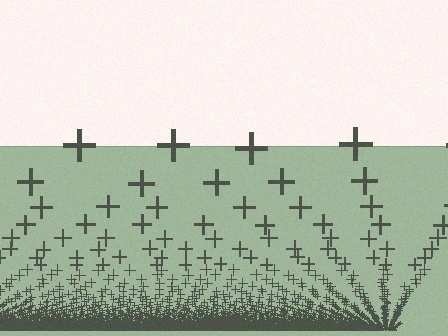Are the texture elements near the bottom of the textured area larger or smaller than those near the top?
Smaller. The gradient is inverted — elements near the bottom are smaller and denser.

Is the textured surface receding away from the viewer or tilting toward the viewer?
The surface appears to tilt toward the viewer. Texture elements get larger and sparser toward the top.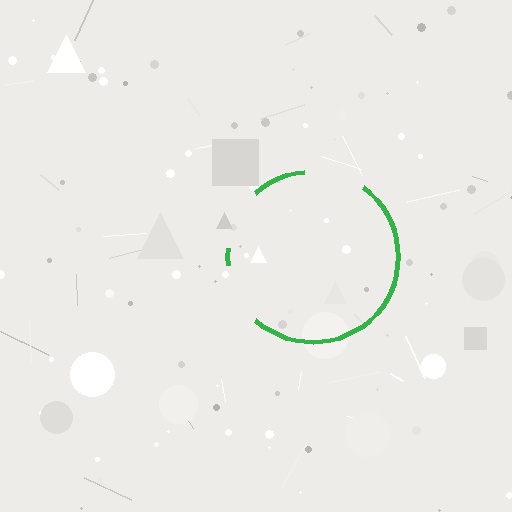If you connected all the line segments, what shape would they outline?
They would outline a circle.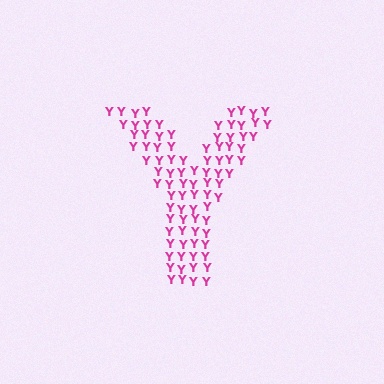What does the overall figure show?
The overall figure shows the letter Y.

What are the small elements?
The small elements are letter Y's.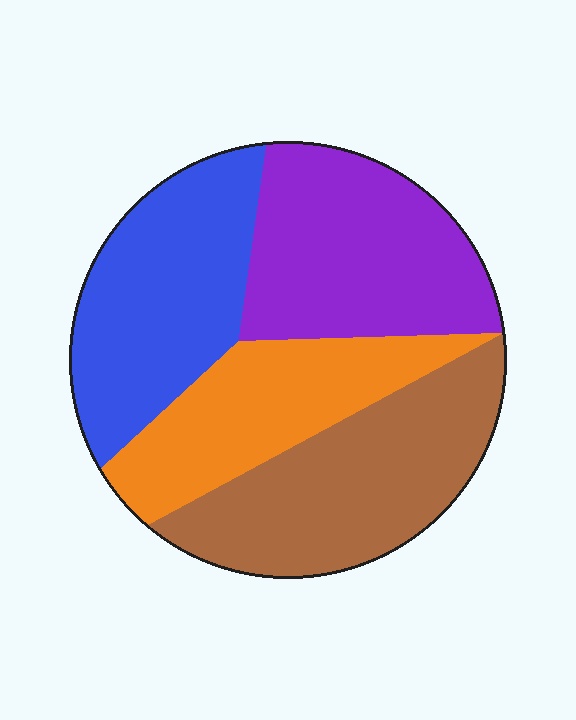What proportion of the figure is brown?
Brown takes up about one quarter (1/4) of the figure.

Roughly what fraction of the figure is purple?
Purple takes up about one quarter (1/4) of the figure.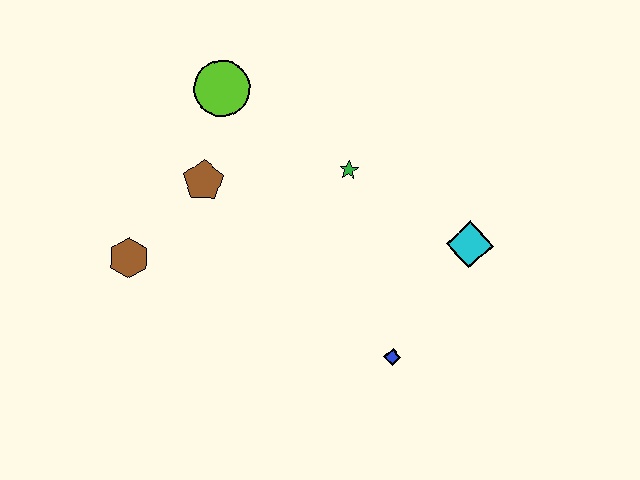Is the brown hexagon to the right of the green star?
No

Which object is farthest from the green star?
The brown hexagon is farthest from the green star.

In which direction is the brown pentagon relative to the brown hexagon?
The brown pentagon is above the brown hexagon.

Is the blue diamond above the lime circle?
No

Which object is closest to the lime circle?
The brown pentagon is closest to the lime circle.